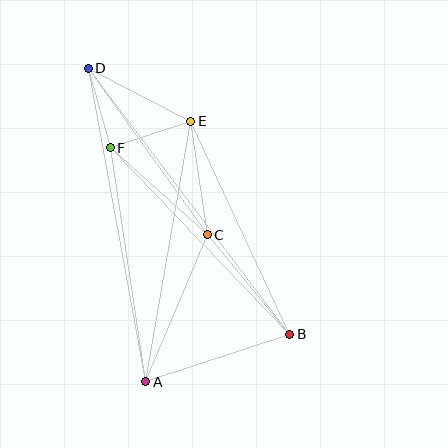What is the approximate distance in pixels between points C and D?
The distance between C and D is approximately 204 pixels.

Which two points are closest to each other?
Points D and F are closest to each other.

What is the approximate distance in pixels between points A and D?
The distance between A and D is approximately 318 pixels.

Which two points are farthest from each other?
Points B and D are farthest from each other.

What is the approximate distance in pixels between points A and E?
The distance between A and E is approximately 264 pixels.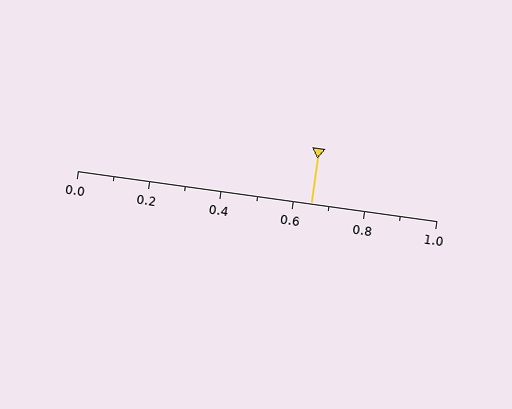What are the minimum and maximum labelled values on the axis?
The axis runs from 0.0 to 1.0.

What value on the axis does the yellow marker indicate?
The marker indicates approximately 0.65.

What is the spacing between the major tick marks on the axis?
The major ticks are spaced 0.2 apart.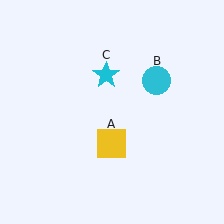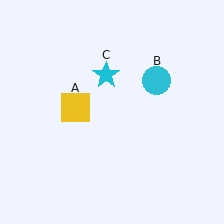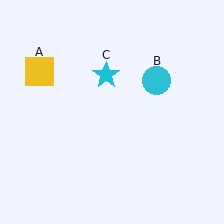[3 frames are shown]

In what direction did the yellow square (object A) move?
The yellow square (object A) moved up and to the left.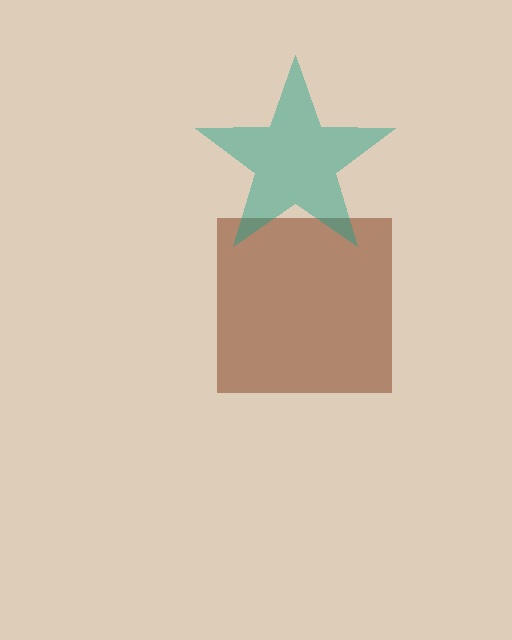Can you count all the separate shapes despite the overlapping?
Yes, there are 2 separate shapes.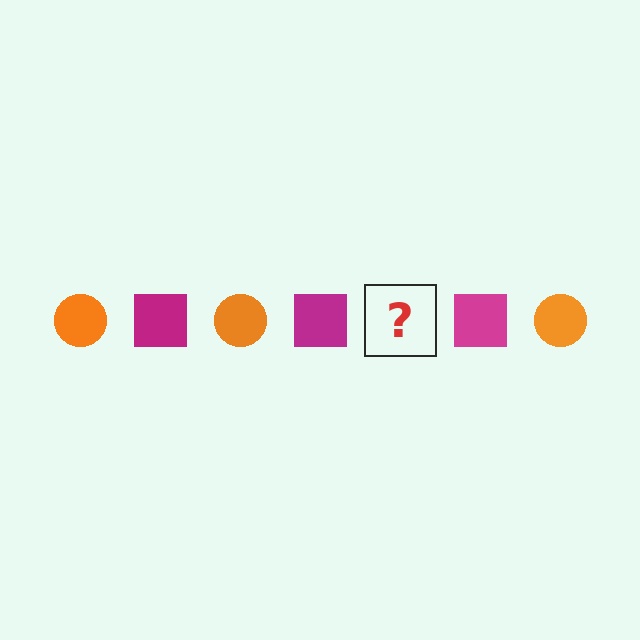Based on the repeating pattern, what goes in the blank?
The blank should be an orange circle.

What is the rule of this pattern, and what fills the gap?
The rule is that the pattern alternates between orange circle and magenta square. The gap should be filled with an orange circle.